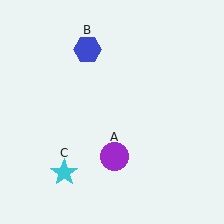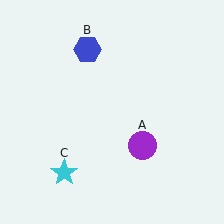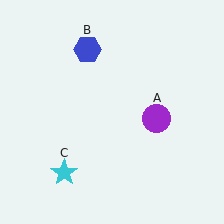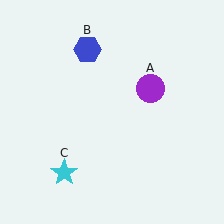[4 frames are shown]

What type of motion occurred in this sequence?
The purple circle (object A) rotated counterclockwise around the center of the scene.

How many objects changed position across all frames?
1 object changed position: purple circle (object A).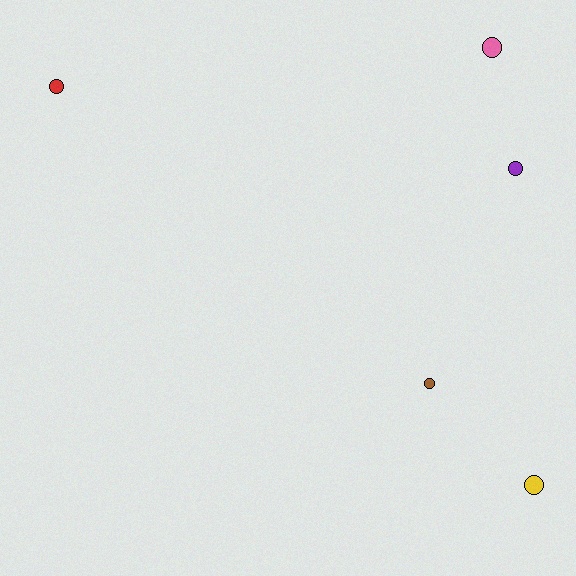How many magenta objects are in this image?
There are no magenta objects.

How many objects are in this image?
There are 5 objects.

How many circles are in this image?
There are 5 circles.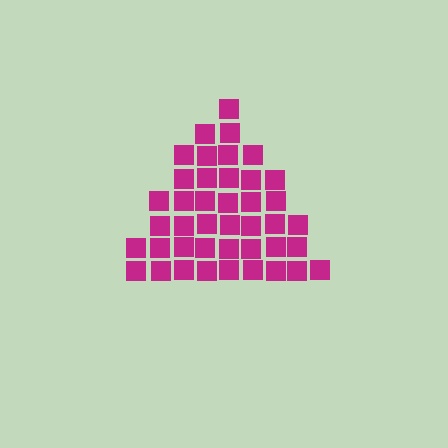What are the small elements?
The small elements are squares.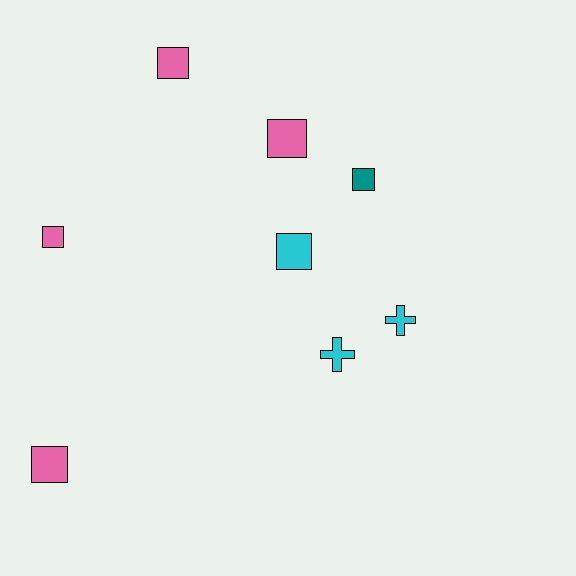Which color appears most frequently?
Pink, with 4 objects.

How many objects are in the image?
There are 8 objects.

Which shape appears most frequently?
Square, with 6 objects.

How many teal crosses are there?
There are no teal crosses.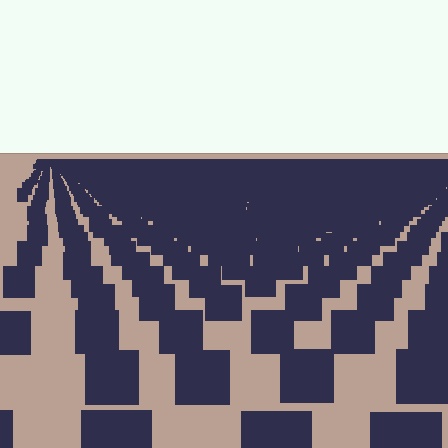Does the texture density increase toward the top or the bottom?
Density increases toward the top.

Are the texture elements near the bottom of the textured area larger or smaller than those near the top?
Larger. Near the bottom, elements are closer to the viewer and appear at a bigger on-screen size.